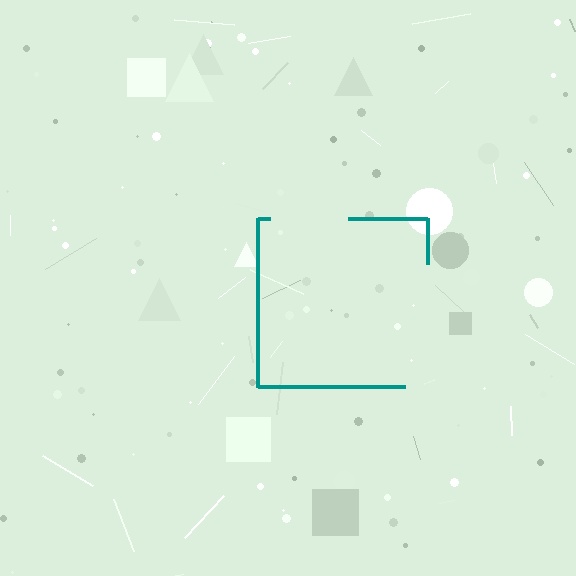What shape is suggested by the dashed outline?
The dashed outline suggests a square.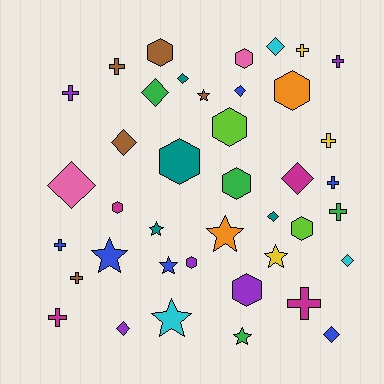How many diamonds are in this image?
There are 11 diamonds.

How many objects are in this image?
There are 40 objects.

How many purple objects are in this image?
There are 5 purple objects.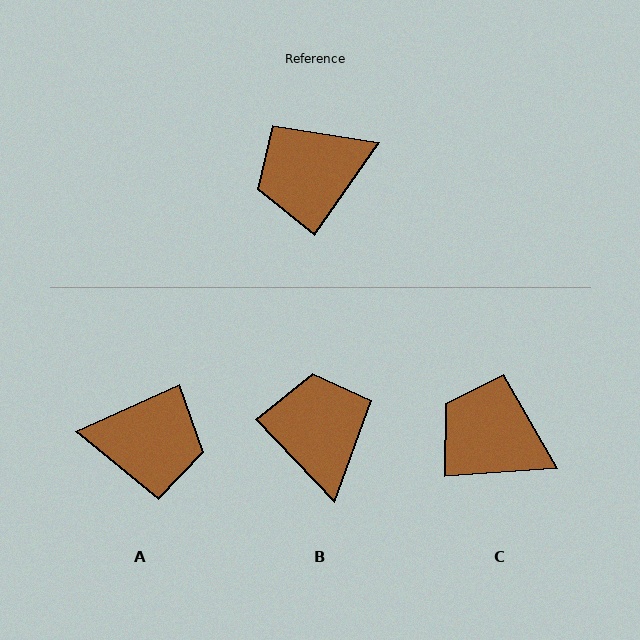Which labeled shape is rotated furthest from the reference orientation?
A, about 149 degrees away.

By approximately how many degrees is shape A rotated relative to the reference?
Approximately 149 degrees counter-clockwise.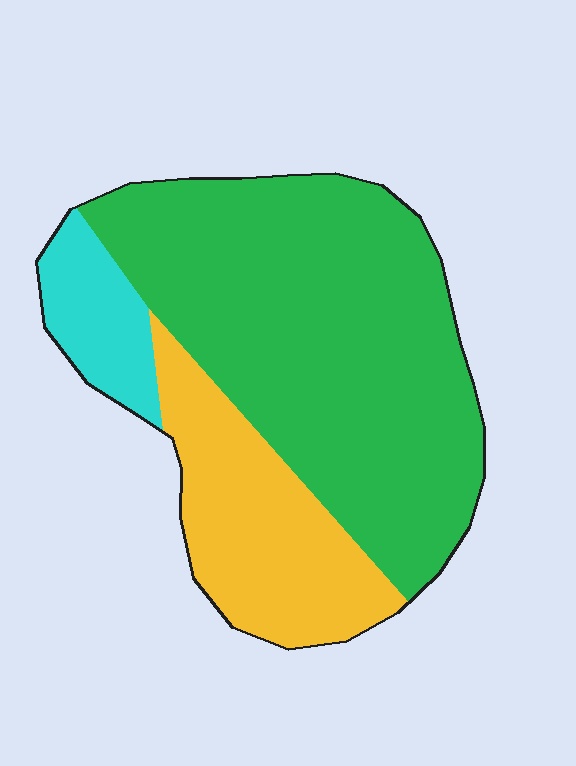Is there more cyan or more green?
Green.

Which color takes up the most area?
Green, at roughly 65%.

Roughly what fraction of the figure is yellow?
Yellow covers around 25% of the figure.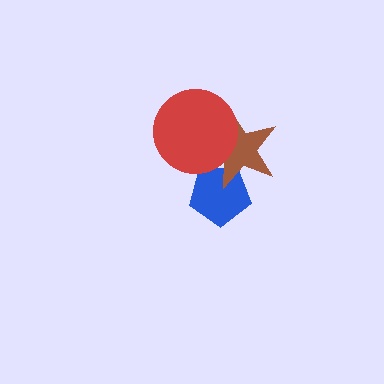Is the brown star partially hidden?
Yes, it is partially covered by another shape.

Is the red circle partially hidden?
No, no other shape covers it.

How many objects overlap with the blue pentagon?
1 object overlaps with the blue pentagon.